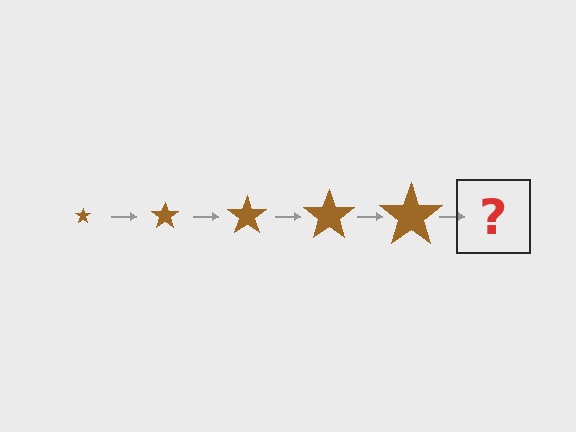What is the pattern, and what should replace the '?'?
The pattern is that the star gets progressively larger each step. The '?' should be a brown star, larger than the previous one.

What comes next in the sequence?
The next element should be a brown star, larger than the previous one.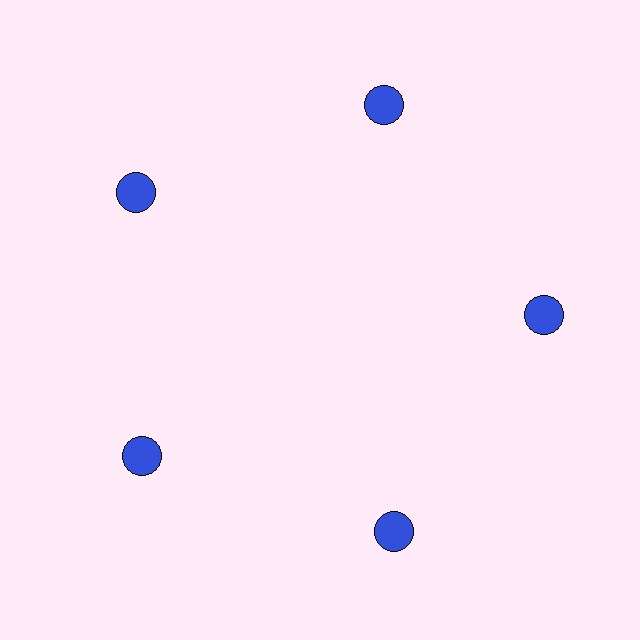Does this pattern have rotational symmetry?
Yes, this pattern has 5-fold rotational symmetry. It looks the same after rotating 72 degrees around the center.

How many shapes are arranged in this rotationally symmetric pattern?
There are 5 shapes, arranged in 5 groups of 1.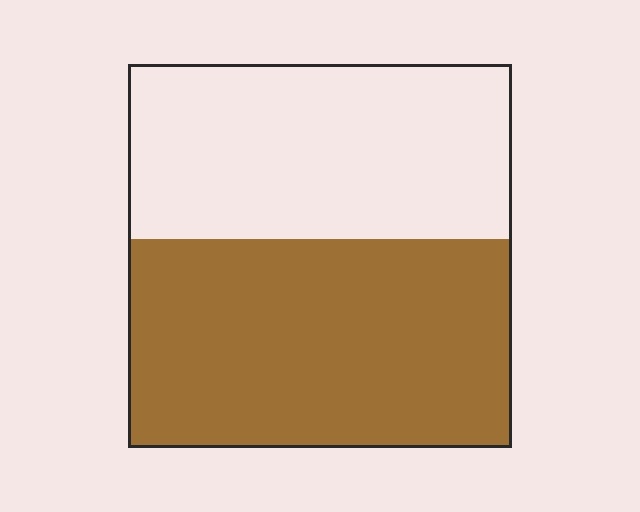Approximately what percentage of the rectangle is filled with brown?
Approximately 55%.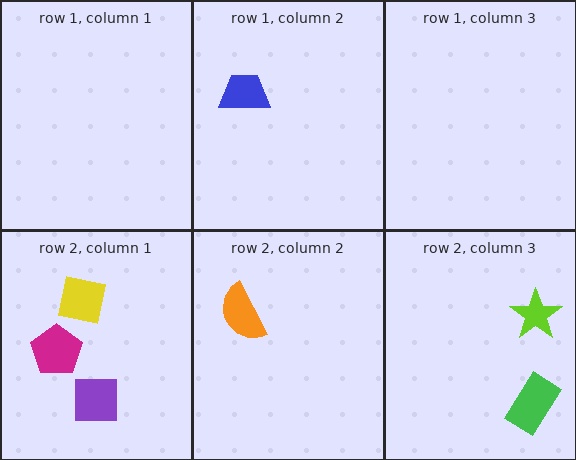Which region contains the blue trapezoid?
The row 1, column 2 region.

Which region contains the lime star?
The row 2, column 3 region.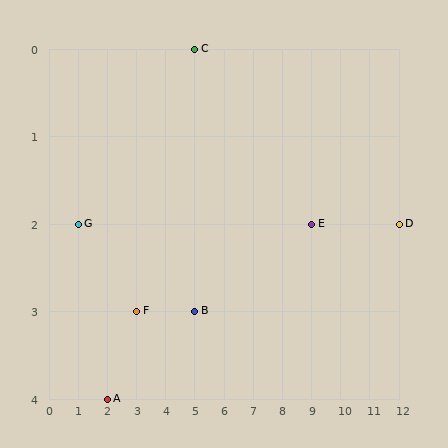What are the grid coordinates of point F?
Point F is at grid coordinates (3, 3).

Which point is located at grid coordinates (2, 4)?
Point A is at (2, 4).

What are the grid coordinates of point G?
Point G is at grid coordinates (1, 2).